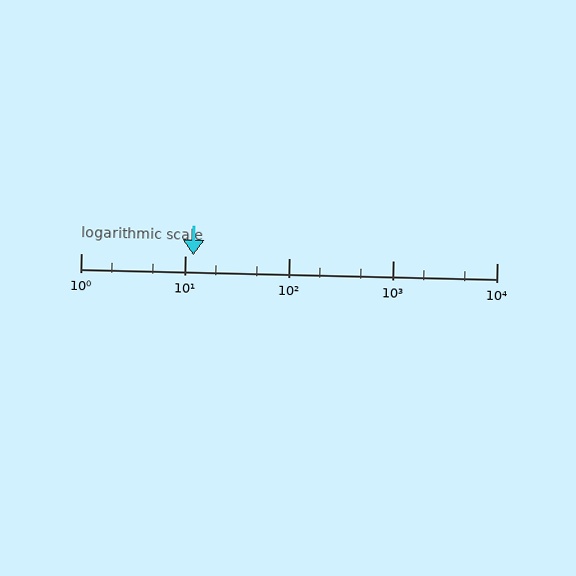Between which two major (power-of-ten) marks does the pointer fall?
The pointer is between 10 and 100.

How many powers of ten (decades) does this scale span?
The scale spans 4 decades, from 1 to 10000.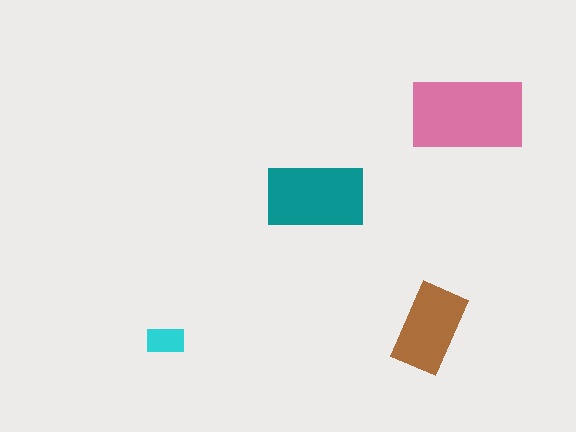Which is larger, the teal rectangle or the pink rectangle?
The pink one.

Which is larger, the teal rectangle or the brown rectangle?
The teal one.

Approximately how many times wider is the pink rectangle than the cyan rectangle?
About 3 times wider.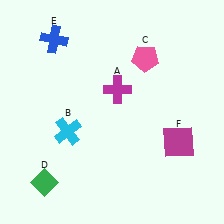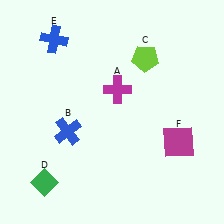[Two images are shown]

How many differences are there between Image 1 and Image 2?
There are 2 differences between the two images.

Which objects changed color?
B changed from cyan to blue. C changed from pink to lime.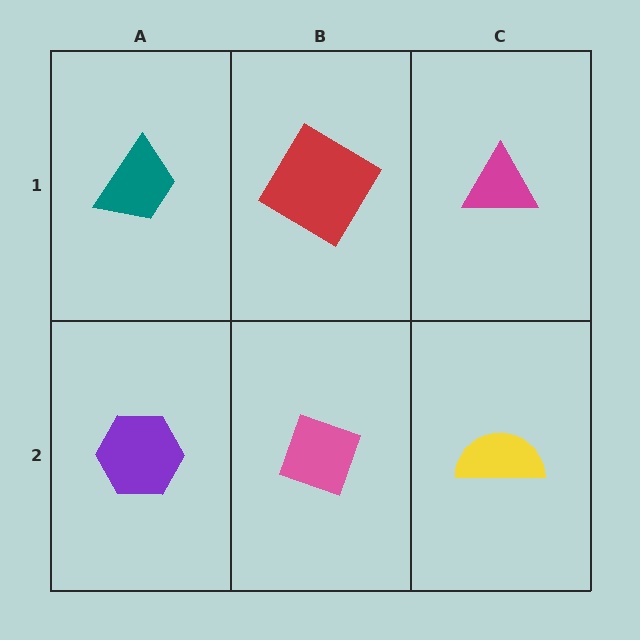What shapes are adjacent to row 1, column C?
A yellow semicircle (row 2, column C), a red diamond (row 1, column B).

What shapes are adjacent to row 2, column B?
A red diamond (row 1, column B), a purple hexagon (row 2, column A), a yellow semicircle (row 2, column C).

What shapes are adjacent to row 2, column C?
A magenta triangle (row 1, column C), a pink diamond (row 2, column B).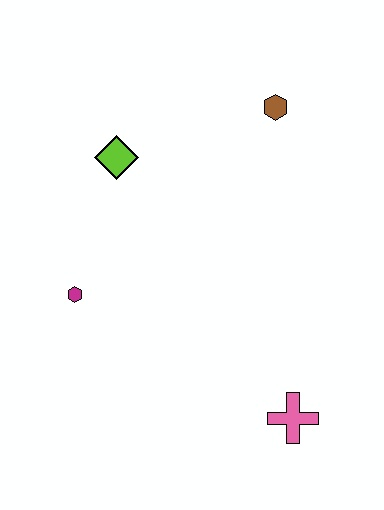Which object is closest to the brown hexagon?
The lime diamond is closest to the brown hexagon.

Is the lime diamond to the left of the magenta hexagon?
No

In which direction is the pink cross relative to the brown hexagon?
The pink cross is below the brown hexagon.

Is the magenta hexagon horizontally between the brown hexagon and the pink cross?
No